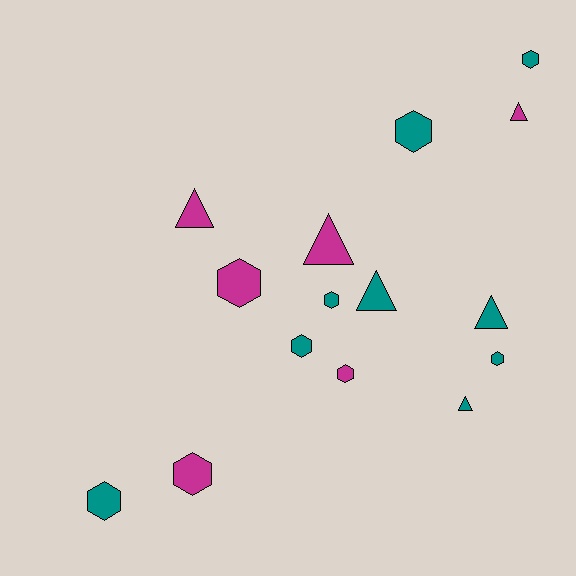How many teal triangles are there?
There are 3 teal triangles.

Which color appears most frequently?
Teal, with 9 objects.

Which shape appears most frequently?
Hexagon, with 9 objects.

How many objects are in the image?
There are 15 objects.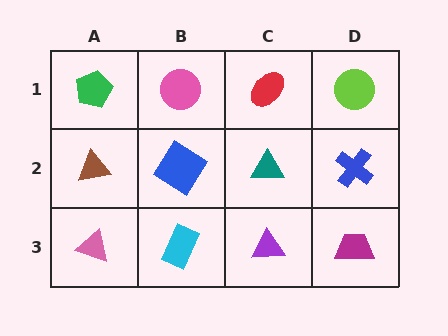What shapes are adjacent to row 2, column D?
A lime circle (row 1, column D), a magenta trapezoid (row 3, column D), a teal triangle (row 2, column C).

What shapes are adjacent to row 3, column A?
A brown triangle (row 2, column A), a cyan rectangle (row 3, column B).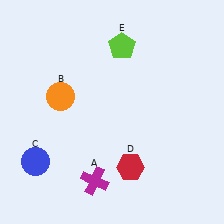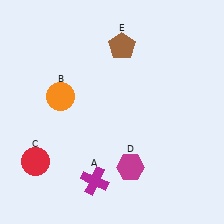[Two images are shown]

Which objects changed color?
C changed from blue to red. D changed from red to magenta. E changed from lime to brown.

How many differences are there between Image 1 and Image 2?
There are 3 differences between the two images.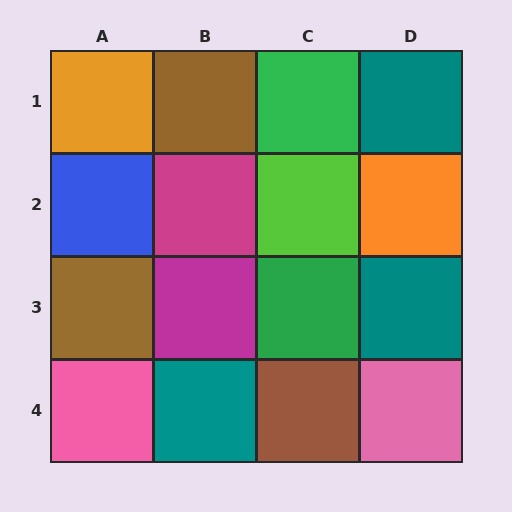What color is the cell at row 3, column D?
Teal.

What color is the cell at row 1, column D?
Teal.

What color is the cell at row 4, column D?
Pink.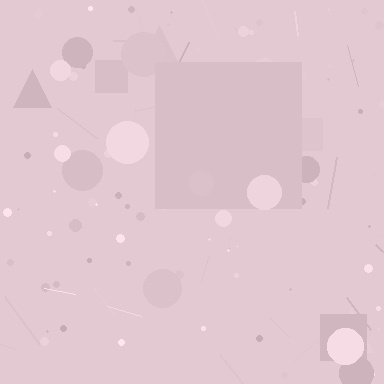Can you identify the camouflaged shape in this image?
The camouflaged shape is a square.